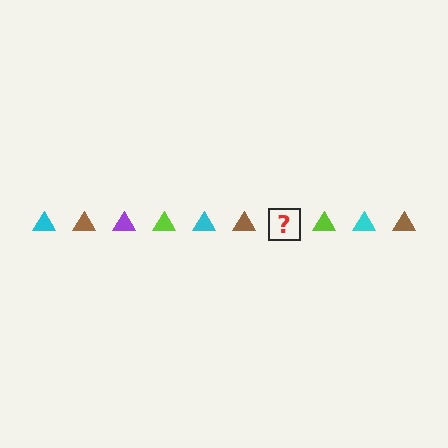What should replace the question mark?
The question mark should be replaced with a purple triangle.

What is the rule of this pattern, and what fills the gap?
The rule is that the pattern cycles through cyan, brown, purple, lime triangles. The gap should be filled with a purple triangle.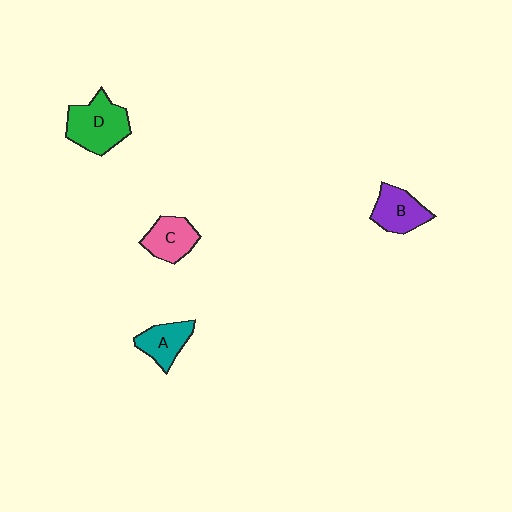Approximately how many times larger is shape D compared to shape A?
Approximately 1.6 times.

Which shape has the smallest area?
Shape A (teal).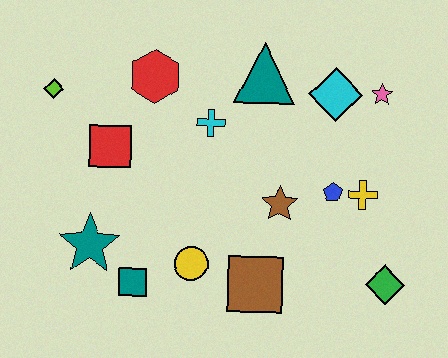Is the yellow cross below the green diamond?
No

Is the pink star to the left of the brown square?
No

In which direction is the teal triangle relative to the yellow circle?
The teal triangle is above the yellow circle.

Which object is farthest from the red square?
The green diamond is farthest from the red square.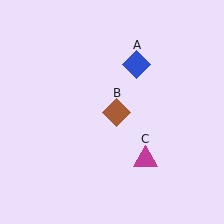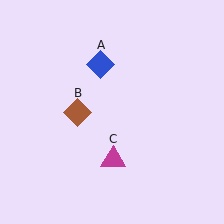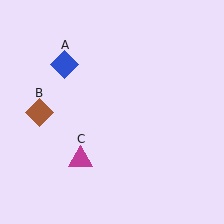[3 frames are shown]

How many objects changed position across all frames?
3 objects changed position: blue diamond (object A), brown diamond (object B), magenta triangle (object C).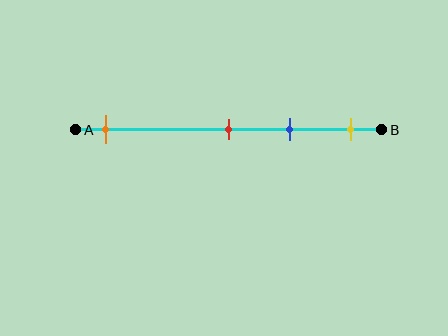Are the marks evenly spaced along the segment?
No, the marks are not evenly spaced.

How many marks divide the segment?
There are 4 marks dividing the segment.